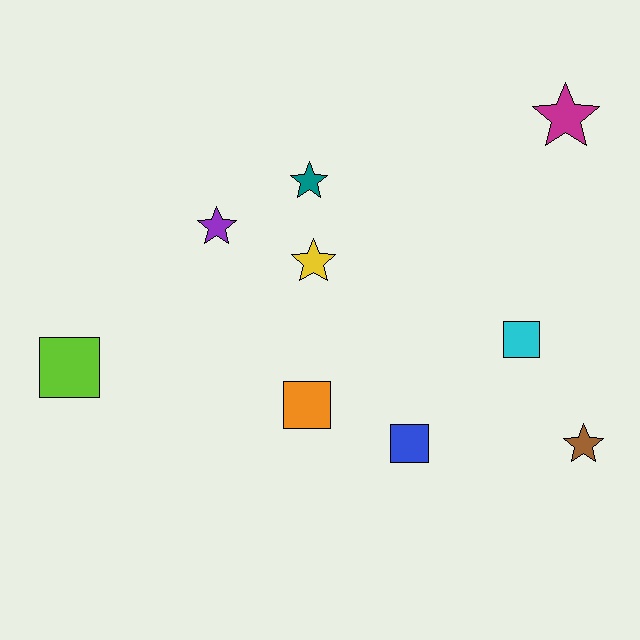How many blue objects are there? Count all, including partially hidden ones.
There is 1 blue object.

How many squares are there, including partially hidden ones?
There are 4 squares.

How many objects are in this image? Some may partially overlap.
There are 9 objects.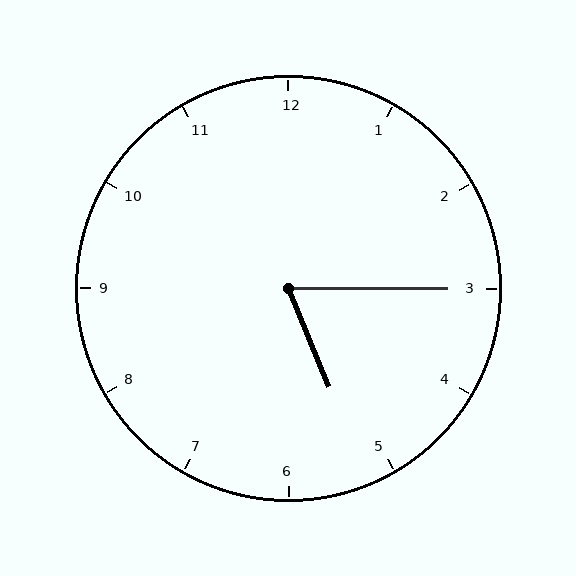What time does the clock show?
5:15.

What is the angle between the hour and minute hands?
Approximately 68 degrees.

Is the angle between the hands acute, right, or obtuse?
It is acute.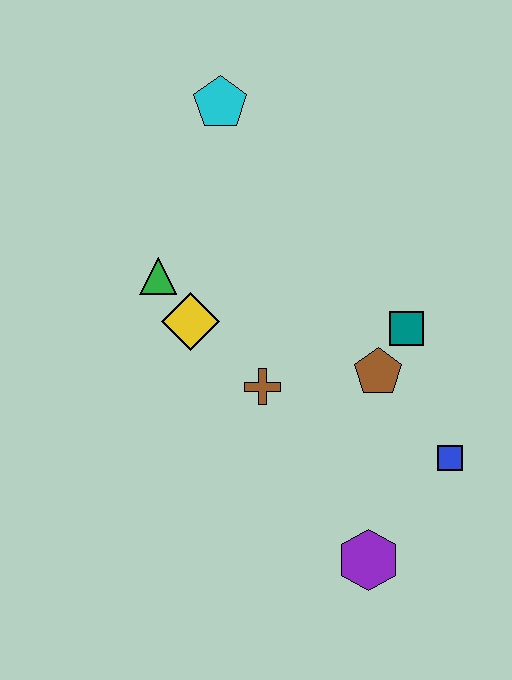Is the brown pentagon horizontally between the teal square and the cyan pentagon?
Yes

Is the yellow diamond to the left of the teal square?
Yes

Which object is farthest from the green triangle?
The purple hexagon is farthest from the green triangle.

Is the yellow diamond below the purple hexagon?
No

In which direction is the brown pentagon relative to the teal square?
The brown pentagon is below the teal square.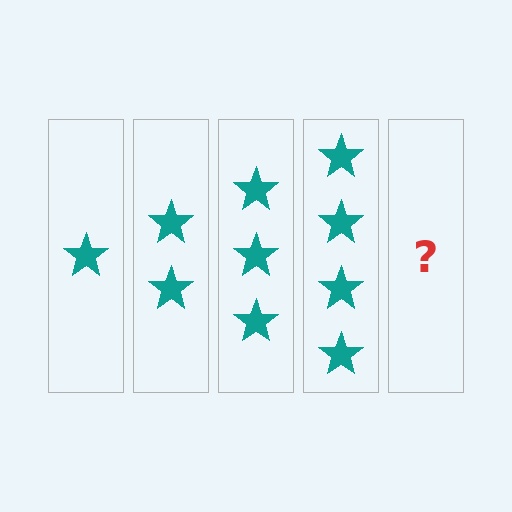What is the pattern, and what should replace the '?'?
The pattern is that each step adds one more star. The '?' should be 5 stars.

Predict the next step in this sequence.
The next step is 5 stars.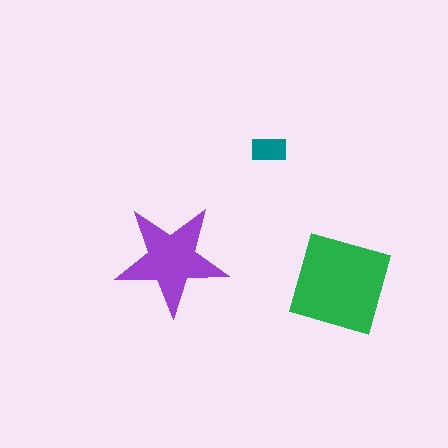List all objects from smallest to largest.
The teal rectangle, the purple star, the green diamond.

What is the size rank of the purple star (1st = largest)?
2nd.